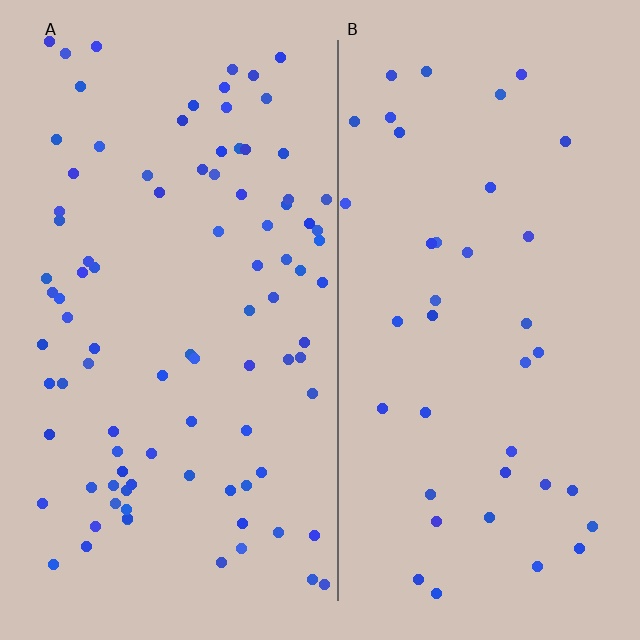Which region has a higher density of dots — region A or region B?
A (the left).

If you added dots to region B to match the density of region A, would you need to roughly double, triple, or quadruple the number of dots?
Approximately double.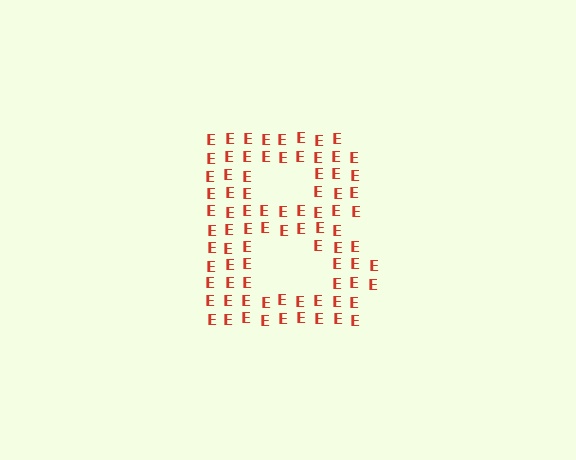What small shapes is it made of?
It is made of small letter E's.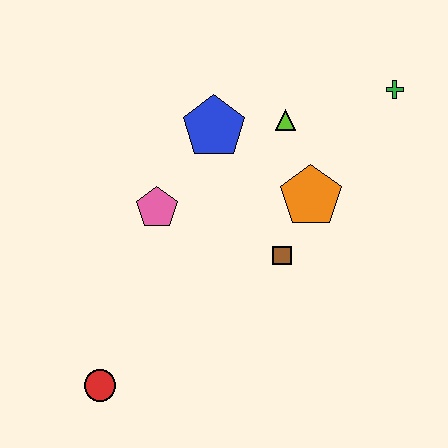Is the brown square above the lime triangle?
No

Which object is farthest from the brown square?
The red circle is farthest from the brown square.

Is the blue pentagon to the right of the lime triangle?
No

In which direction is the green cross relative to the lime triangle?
The green cross is to the right of the lime triangle.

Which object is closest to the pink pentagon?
The blue pentagon is closest to the pink pentagon.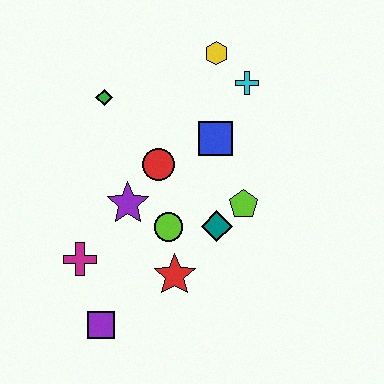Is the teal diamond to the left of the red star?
No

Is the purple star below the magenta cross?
No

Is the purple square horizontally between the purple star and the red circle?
No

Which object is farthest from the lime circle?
The yellow hexagon is farthest from the lime circle.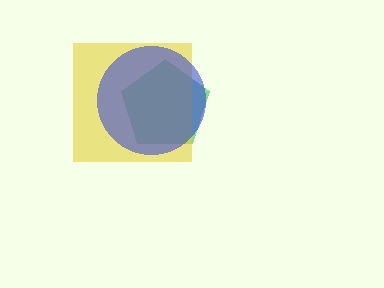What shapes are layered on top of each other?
The layered shapes are: a green pentagon, a yellow square, a blue circle.